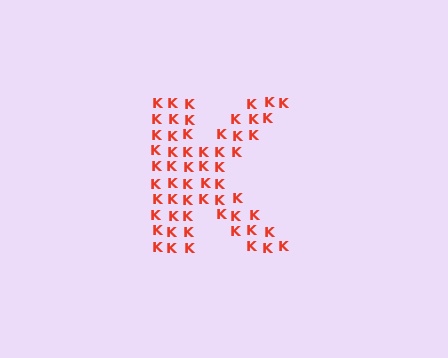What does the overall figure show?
The overall figure shows the letter K.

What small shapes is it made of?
It is made of small letter K's.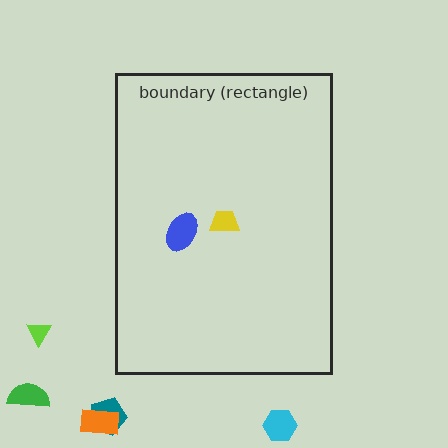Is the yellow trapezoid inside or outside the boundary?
Inside.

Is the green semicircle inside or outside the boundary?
Outside.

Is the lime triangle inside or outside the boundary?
Outside.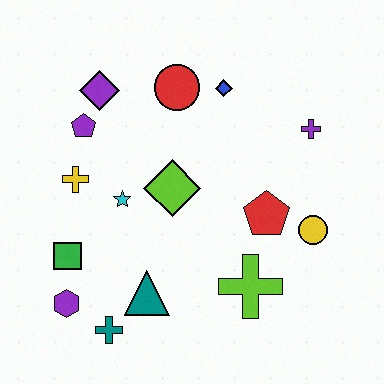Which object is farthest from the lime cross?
The purple diamond is farthest from the lime cross.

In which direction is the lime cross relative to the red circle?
The lime cross is below the red circle.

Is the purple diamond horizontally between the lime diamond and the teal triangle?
No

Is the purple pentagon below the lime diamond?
No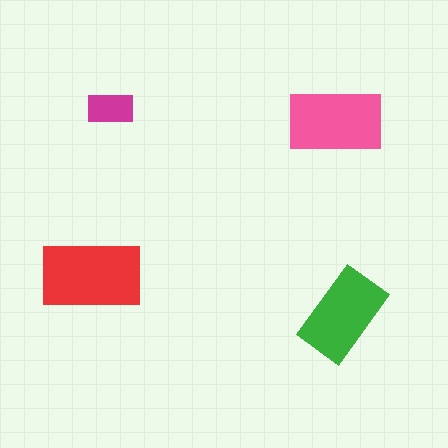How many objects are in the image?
There are 4 objects in the image.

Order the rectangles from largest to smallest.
the red one, the pink one, the green one, the magenta one.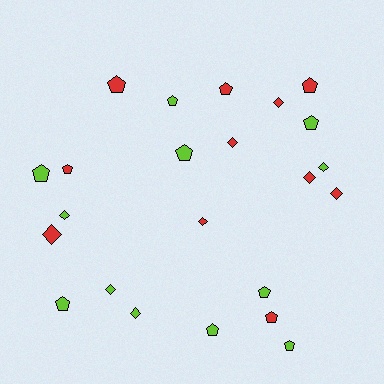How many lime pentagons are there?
There are 8 lime pentagons.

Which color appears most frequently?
Lime, with 12 objects.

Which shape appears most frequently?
Pentagon, with 13 objects.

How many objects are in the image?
There are 23 objects.